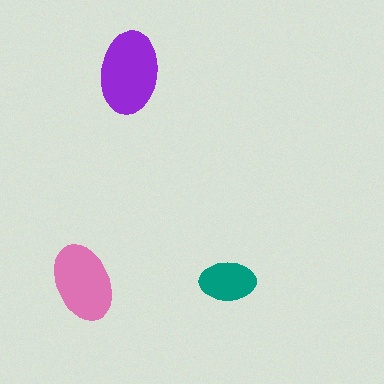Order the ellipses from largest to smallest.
the purple one, the pink one, the teal one.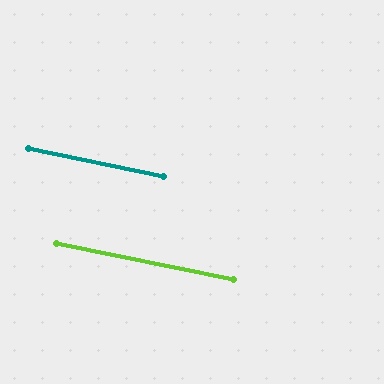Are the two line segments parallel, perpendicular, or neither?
Parallel — their directions differ by only 0.1°.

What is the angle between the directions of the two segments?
Approximately 0 degrees.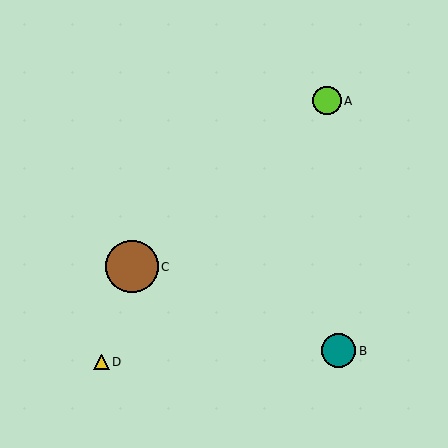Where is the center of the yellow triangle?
The center of the yellow triangle is at (101, 362).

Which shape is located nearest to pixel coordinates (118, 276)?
The brown circle (labeled C) at (132, 267) is nearest to that location.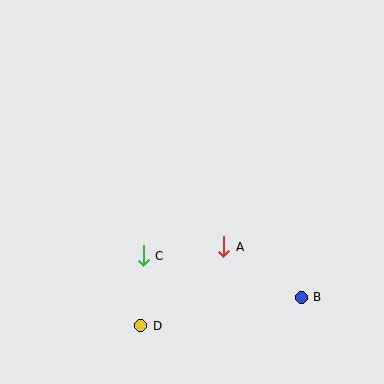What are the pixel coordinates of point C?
Point C is at (143, 256).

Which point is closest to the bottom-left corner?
Point D is closest to the bottom-left corner.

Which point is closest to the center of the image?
Point A at (224, 247) is closest to the center.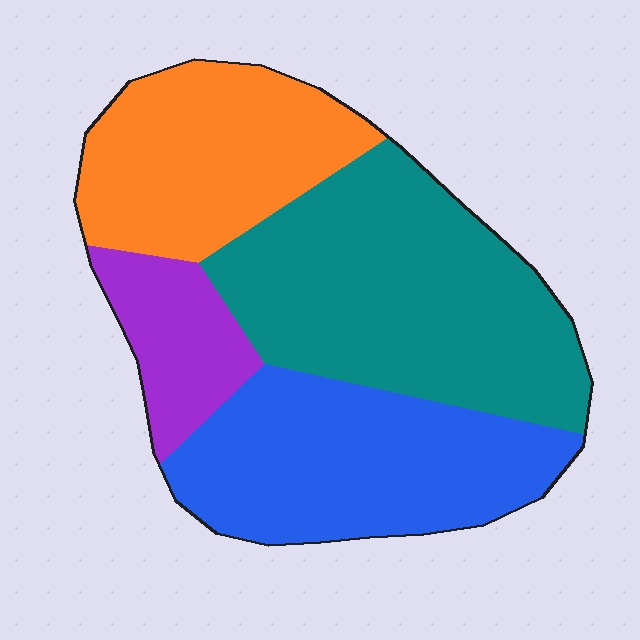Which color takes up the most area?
Teal, at roughly 35%.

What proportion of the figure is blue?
Blue takes up about one quarter (1/4) of the figure.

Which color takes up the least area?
Purple, at roughly 10%.